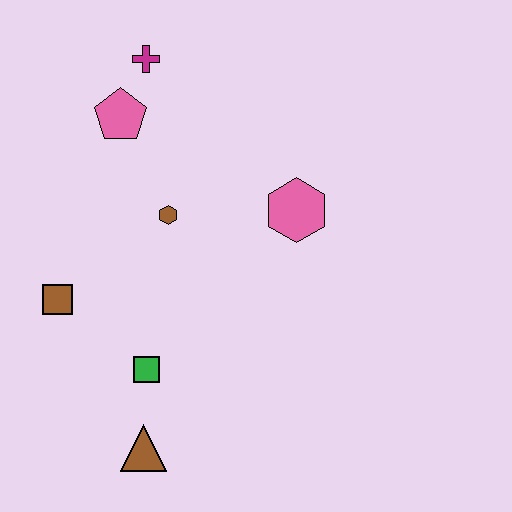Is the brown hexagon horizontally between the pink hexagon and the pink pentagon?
Yes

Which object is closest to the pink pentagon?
The magenta cross is closest to the pink pentagon.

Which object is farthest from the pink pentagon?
The brown triangle is farthest from the pink pentagon.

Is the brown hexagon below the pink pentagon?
Yes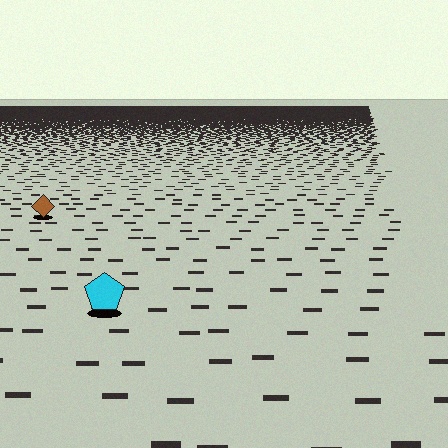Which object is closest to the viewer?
The cyan pentagon is closest. The texture marks near it are larger and more spread out.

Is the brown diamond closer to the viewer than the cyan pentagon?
No. The cyan pentagon is closer — you can tell from the texture gradient: the ground texture is coarser near it.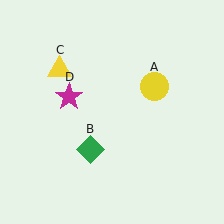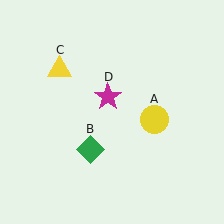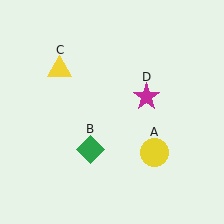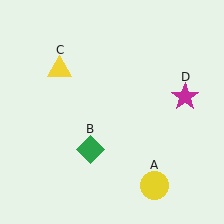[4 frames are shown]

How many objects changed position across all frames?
2 objects changed position: yellow circle (object A), magenta star (object D).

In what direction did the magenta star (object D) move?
The magenta star (object D) moved right.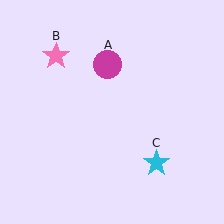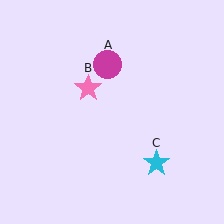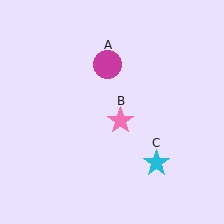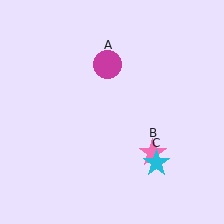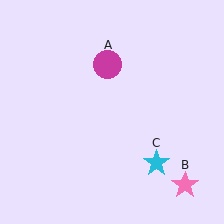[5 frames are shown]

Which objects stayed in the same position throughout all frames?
Magenta circle (object A) and cyan star (object C) remained stationary.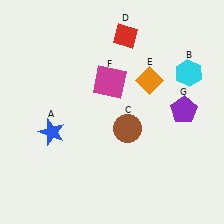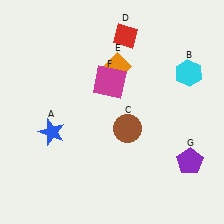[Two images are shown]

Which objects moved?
The objects that moved are: the orange diamond (E), the purple pentagon (G).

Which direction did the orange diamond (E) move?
The orange diamond (E) moved left.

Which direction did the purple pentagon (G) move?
The purple pentagon (G) moved down.